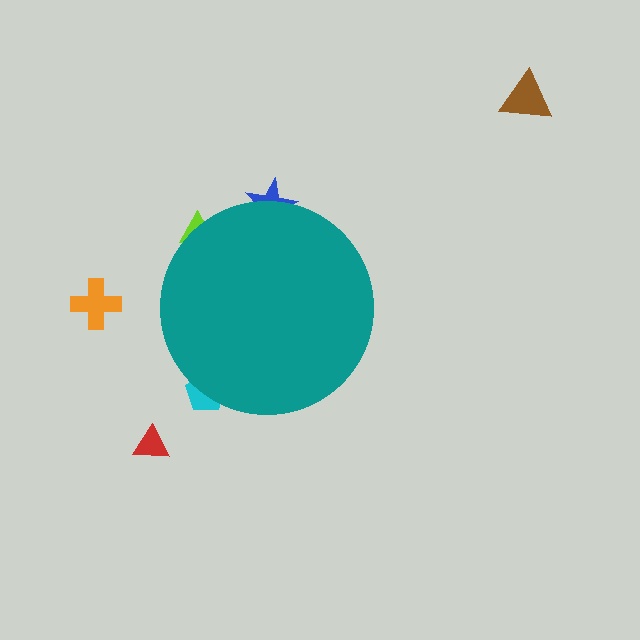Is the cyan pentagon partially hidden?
Yes, the cyan pentagon is partially hidden behind the teal circle.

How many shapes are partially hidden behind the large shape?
3 shapes are partially hidden.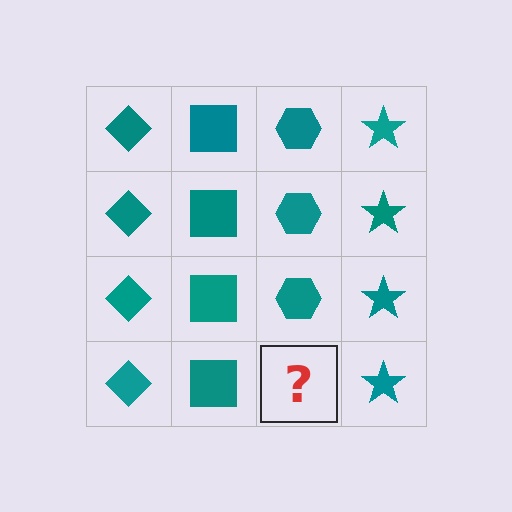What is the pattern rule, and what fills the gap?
The rule is that each column has a consistent shape. The gap should be filled with a teal hexagon.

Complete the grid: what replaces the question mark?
The question mark should be replaced with a teal hexagon.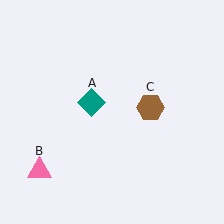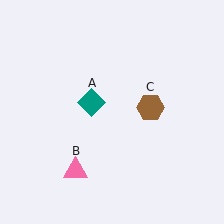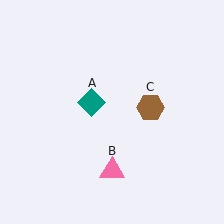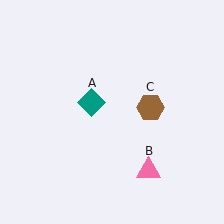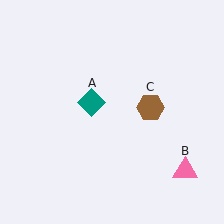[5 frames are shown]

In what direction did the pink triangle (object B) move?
The pink triangle (object B) moved right.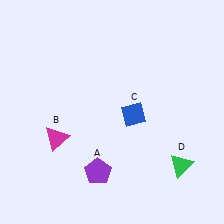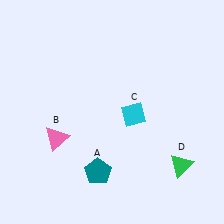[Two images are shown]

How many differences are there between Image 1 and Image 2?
There are 3 differences between the two images.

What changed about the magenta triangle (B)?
In Image 1, B is magenta. In Image 2, it changed to pink.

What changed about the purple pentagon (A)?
In Image 1, A is purple. In Image 2, it changed to teal.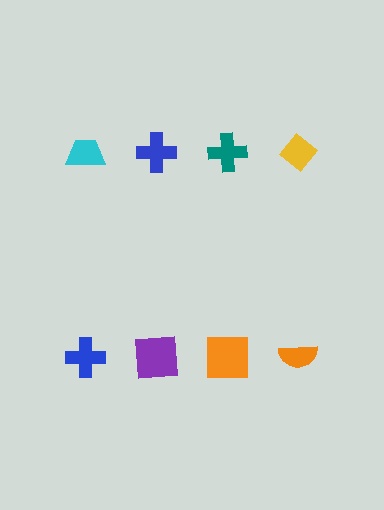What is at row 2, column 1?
A blue cross.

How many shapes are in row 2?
4 shapes.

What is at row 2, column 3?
An orange square.